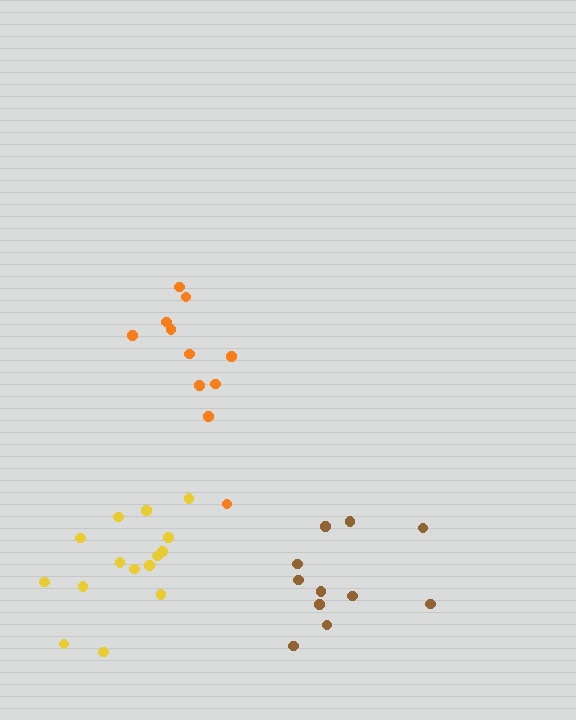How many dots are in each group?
Group 1: 11 dots, Group 2: 11 dots, Group 3: 15 dots (37 total).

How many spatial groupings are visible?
There are 3 spatial groupings.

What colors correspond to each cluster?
The clusters are colored: orange, brown, yellow.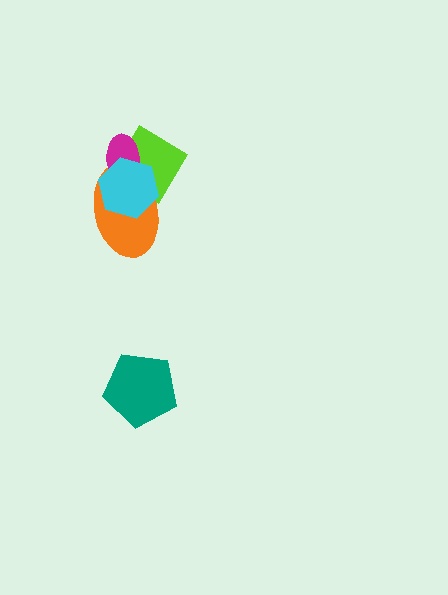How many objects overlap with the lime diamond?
3 objects overlap with the lime diamond.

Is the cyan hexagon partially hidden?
No, no other shape covers it.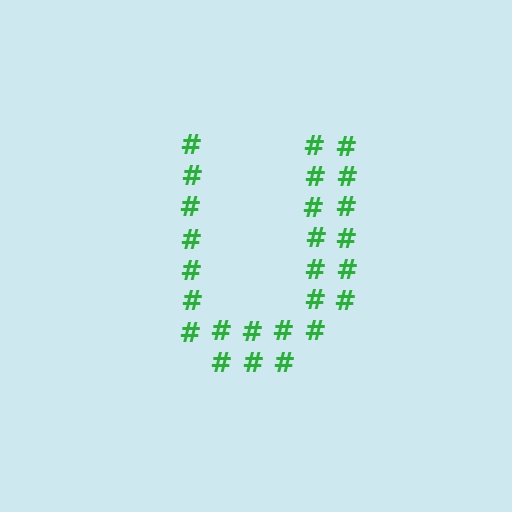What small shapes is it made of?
It is made of small hash symbols.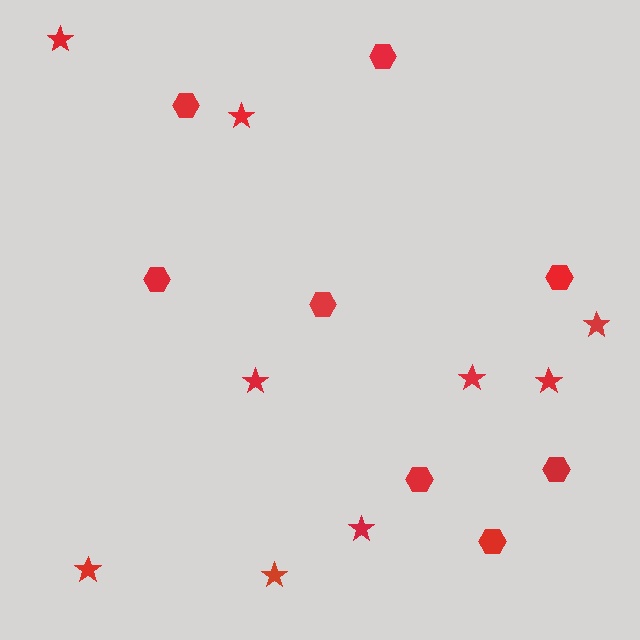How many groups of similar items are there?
There are 2 groups: one group of stars (9) and one group of hexagons (8).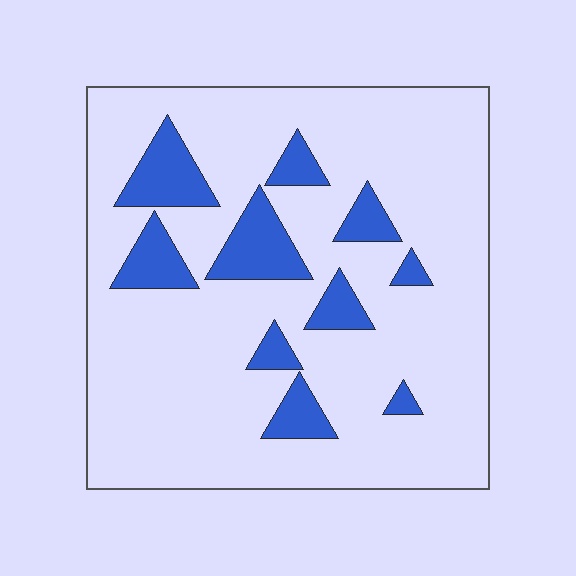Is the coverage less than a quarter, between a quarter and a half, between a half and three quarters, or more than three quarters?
Less than a quarter.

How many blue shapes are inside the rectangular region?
10.